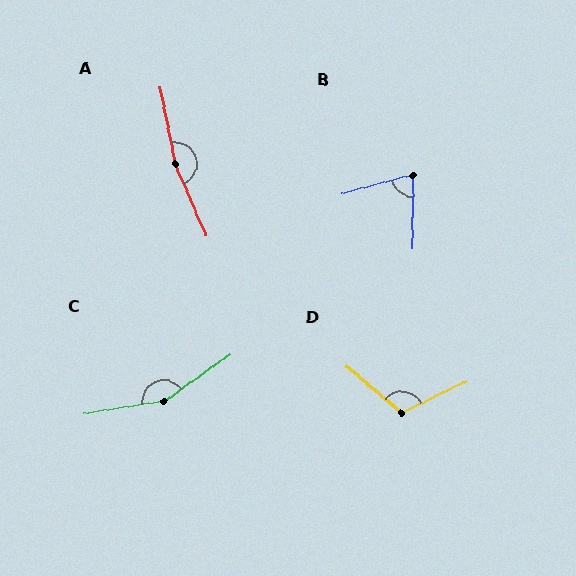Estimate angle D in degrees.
Approximately 114 degrees.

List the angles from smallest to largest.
B (74°), D (114°), C (154°), A (168°).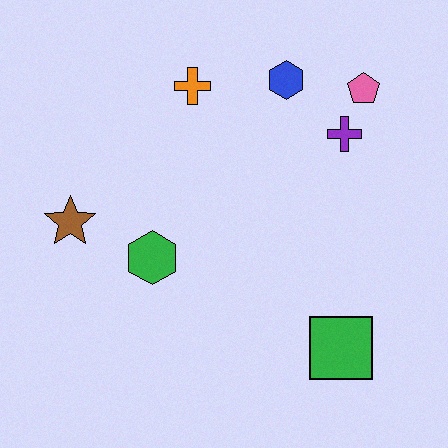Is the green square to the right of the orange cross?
Yes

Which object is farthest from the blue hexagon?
The green square is farthest from the blue hexagon.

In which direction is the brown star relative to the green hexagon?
The brown star is to the left of the green hexagon.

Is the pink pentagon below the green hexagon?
No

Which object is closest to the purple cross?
The pink pentagon is closest to the purple cross.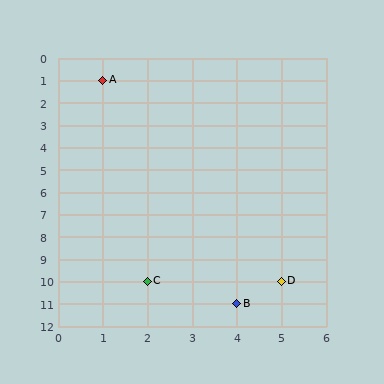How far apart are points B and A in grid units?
Points B and A are 3 columns and 10 rows apart (about 10.4 grid units diagonally).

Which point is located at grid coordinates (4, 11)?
Point B is at (4, 11).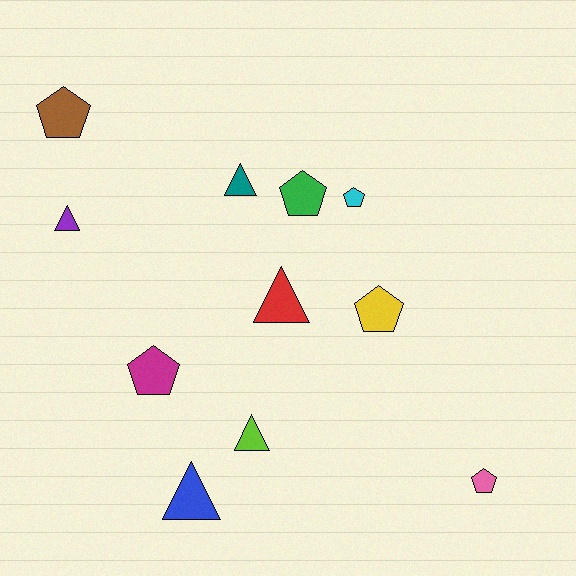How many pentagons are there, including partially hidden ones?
There are 6 pentagons.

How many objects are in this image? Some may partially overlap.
There are 11 objects.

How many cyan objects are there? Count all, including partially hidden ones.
There is 1 cyan object.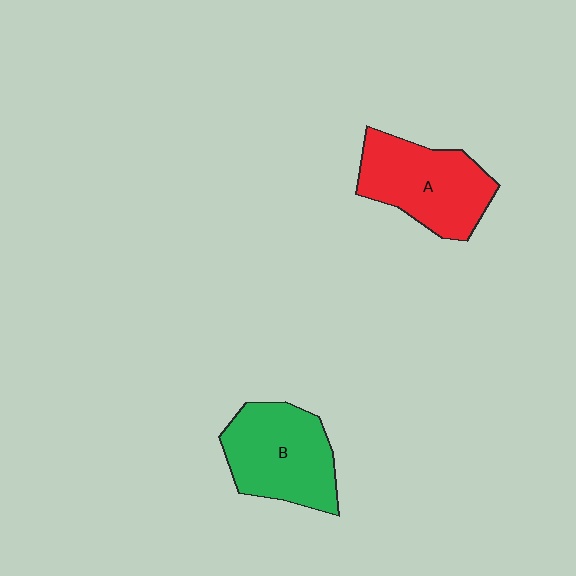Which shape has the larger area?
Shape B (green).